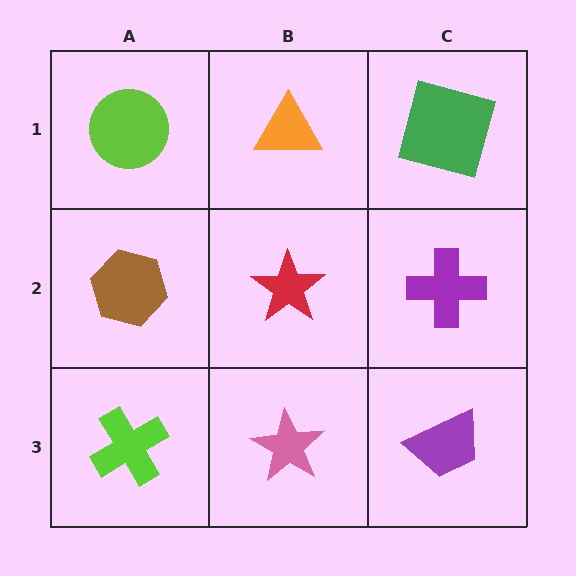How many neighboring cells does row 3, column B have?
3.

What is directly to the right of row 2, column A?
A red star.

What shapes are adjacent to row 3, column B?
A red star (row 2, column B), a lime cross (row 3, column A), a purple trapezoid (row 3, column C).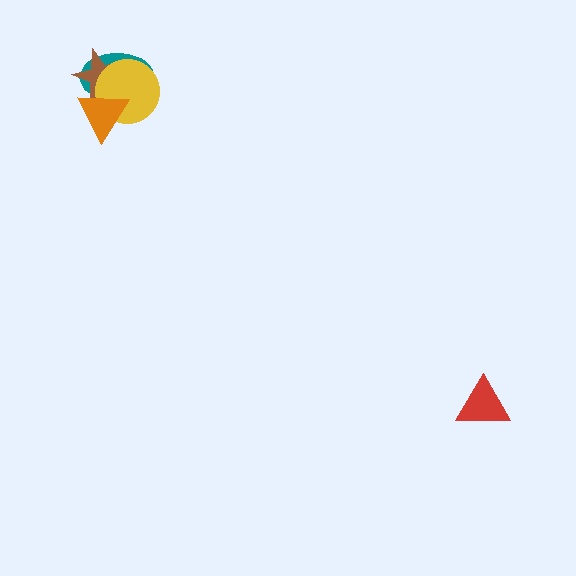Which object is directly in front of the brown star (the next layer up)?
The yellow circle is directly in front of the brown star.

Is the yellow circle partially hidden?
Yes, it is partially covered by another shape.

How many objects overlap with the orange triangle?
3 objects overlap with the orange triangle.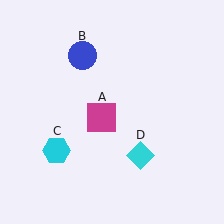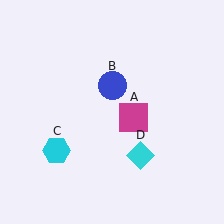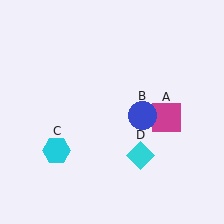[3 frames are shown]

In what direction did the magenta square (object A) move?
The magenta square (object A) moved right.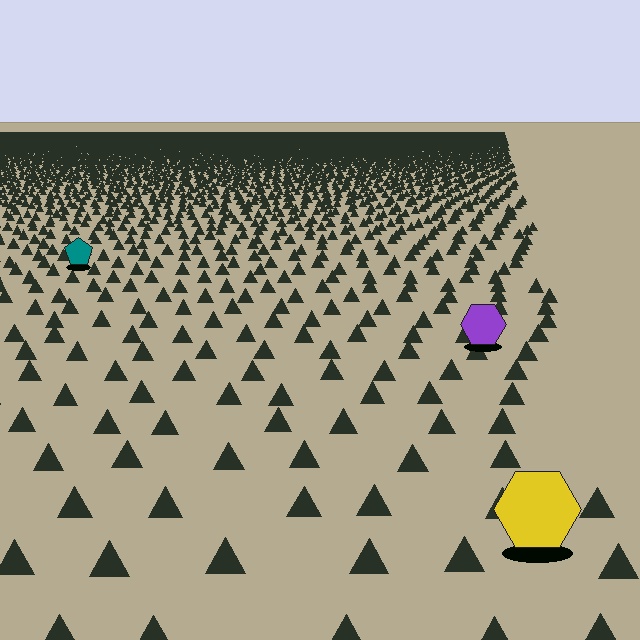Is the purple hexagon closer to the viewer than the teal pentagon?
Yes. The purple hexagon is closer — you can tell from the texture gradient: the ground texture is coarser near it.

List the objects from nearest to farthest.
From nearest to farthest: the yellow hexagon, the purple hexagon, the teal pentagon.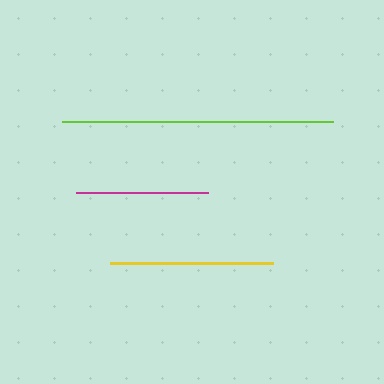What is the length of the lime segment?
The lime segment is approximately 271 pixels long.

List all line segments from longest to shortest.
From longest to shortest: lime, yellow, magenta.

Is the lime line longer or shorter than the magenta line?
The lime line is longer than the magenta line.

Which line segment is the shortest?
The magenta line is the shortest at approximately 132 pixels.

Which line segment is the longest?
The lime line is the longest at approximately 271 pixels.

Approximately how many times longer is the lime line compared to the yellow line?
The lime line is approximately 1.7 times the length of the yellow line.